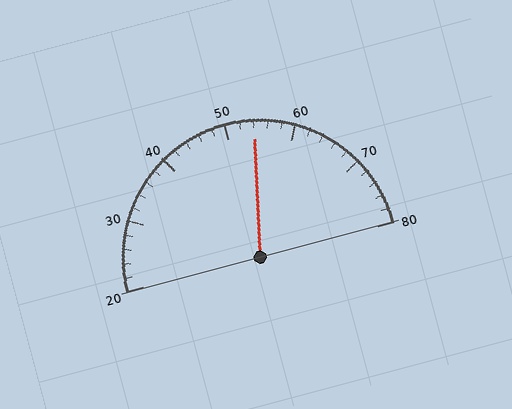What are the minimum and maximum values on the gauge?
The gauge ranges from 20 to 80.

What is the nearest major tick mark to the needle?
The nearest major tick mark is 50.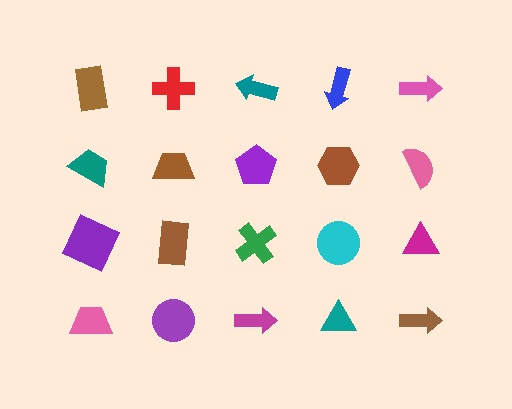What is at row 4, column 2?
A purple circle.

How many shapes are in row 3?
5 shapes.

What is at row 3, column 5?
A magenta triangle.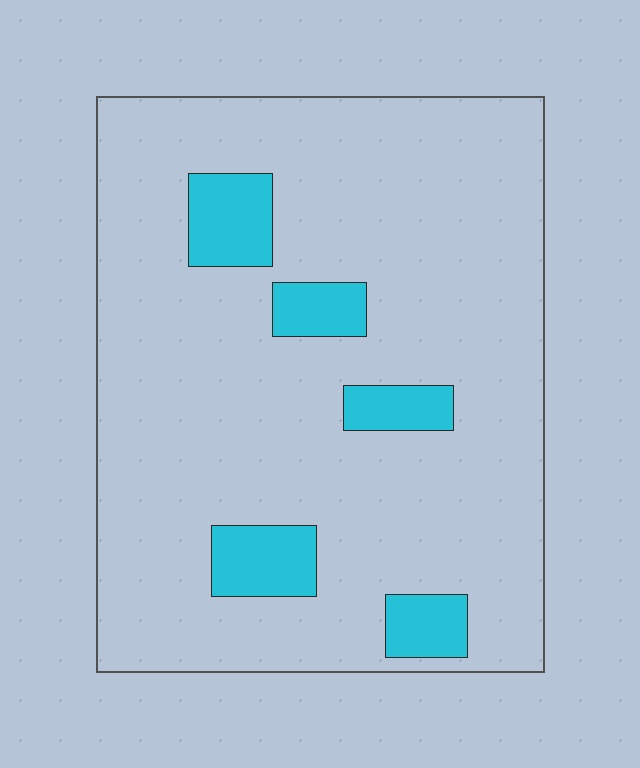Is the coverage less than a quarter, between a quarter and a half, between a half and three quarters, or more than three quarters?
Less than a quarter.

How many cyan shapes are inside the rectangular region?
5.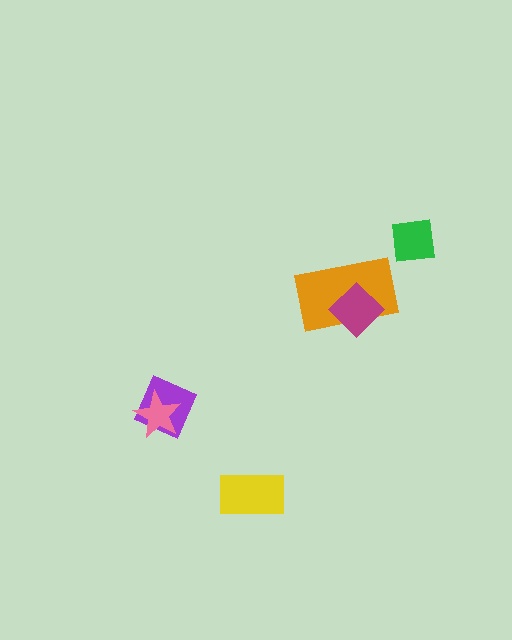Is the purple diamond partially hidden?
Yes, it is partially covered by another shape.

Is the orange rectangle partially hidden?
Yes, it is partially covered by another shape.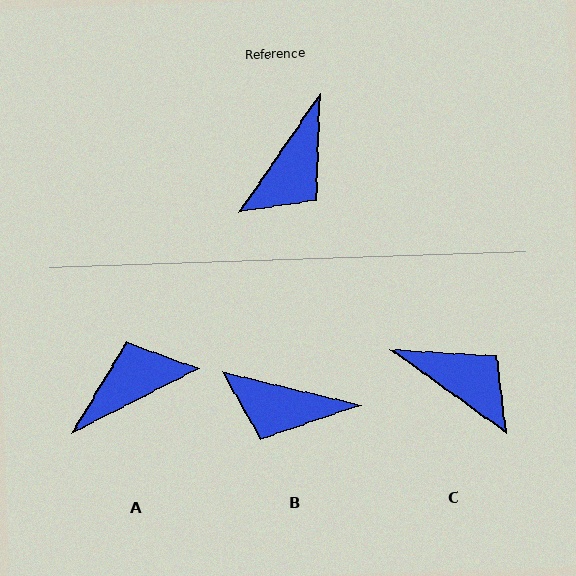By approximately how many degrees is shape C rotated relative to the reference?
Approximately 89 degrees counter-clockwise.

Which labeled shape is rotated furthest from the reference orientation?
A, about 151 degrees away.